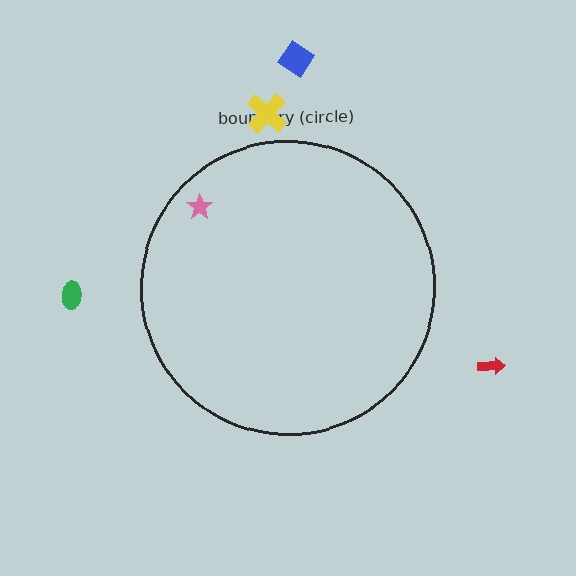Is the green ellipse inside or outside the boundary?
Outside.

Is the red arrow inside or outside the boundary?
Outside.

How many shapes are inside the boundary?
1 inside, 4 outside.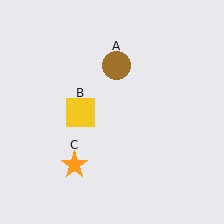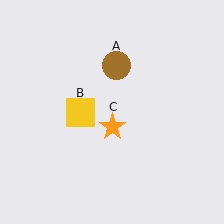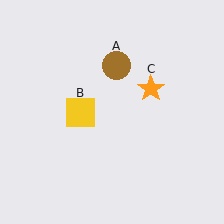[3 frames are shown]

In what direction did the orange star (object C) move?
The orange star (object C) moved up and to the right.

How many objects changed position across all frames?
1 object changed position: orange star (object C).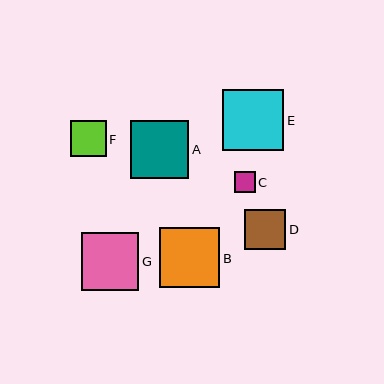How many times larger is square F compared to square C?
Square F is approximately 1.7 times the size of square C.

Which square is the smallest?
Square C is the smallest with a size of approximately 21 pixels.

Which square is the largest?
Square E is the largest with a size of approximately 61 pixels.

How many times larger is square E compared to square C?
Square E is approximately 2.9 times the size of square C.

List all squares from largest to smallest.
From largest to smallest: E, B, A, G, D, F, C.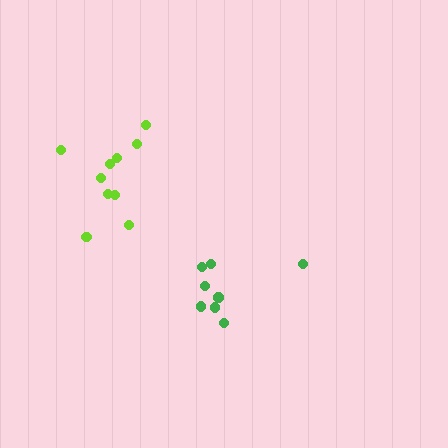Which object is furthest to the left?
The lime cluster is leftmost.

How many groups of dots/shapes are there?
There are 2 groups.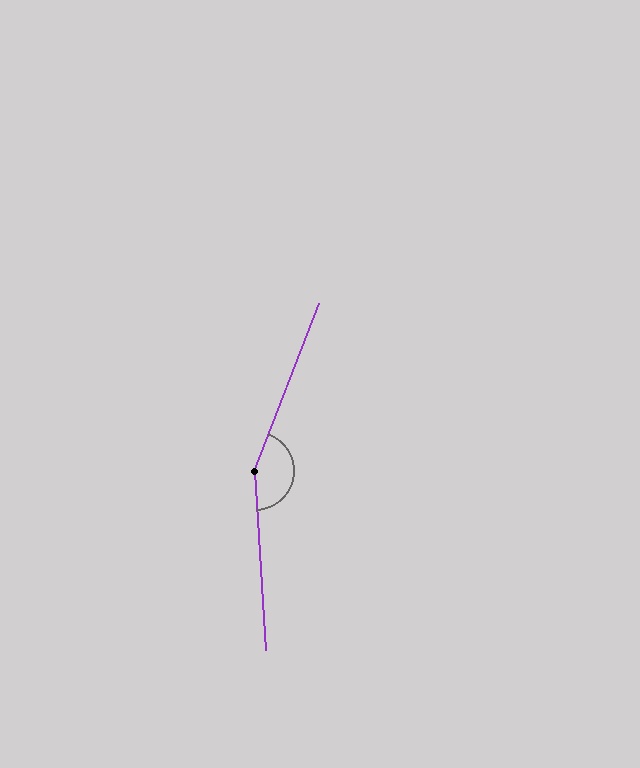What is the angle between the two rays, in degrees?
Approximately 155 degrees.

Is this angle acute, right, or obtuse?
It is obtuse.